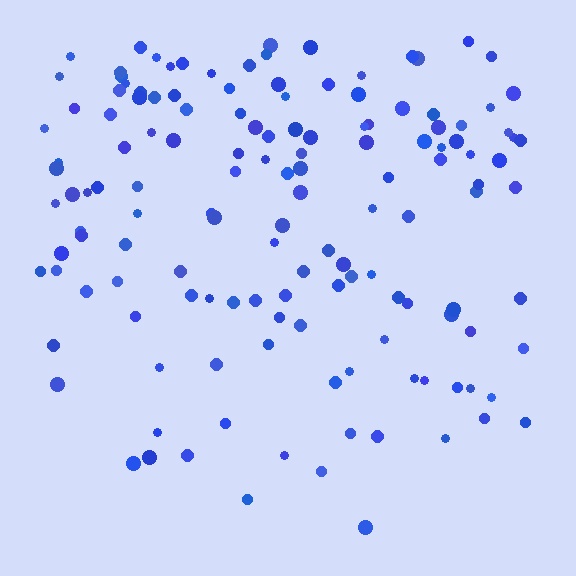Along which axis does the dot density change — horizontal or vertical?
Vertical.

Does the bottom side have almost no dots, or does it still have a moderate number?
Still a moderate number, just noticeably fewer than the top.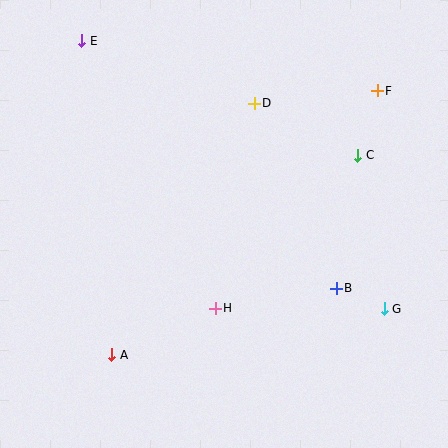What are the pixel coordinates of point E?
Point E is at (82, 41).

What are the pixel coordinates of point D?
Point D is at (254, 103).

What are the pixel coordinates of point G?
Point G is at (384, 309).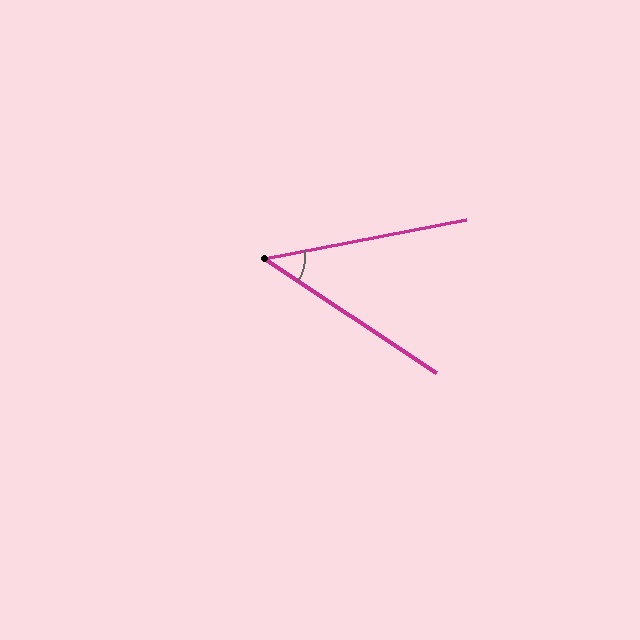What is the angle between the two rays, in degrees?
Approximately 44 degrees.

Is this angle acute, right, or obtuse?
It is acute.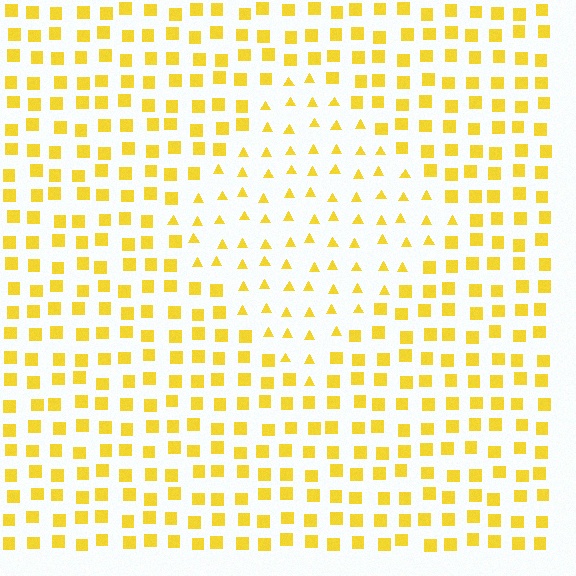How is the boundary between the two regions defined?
The boundary is defined by a change in element shape: triangles inside vs. squares outside. All elements share the same color and spacing.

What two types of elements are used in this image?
The image uses triangles inside the diamond region and squares outside it.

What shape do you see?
I see a diamond.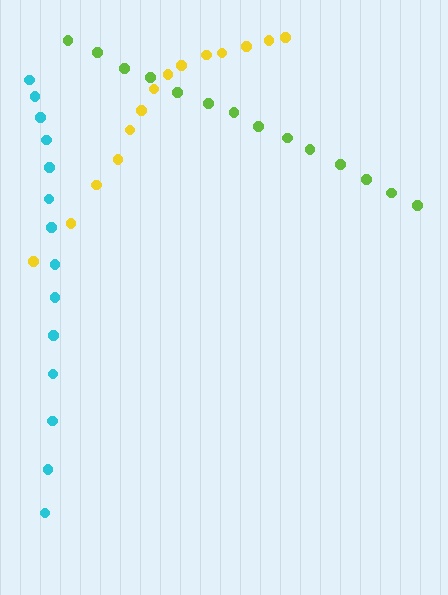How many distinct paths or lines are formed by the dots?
There are 3 distinct paths.